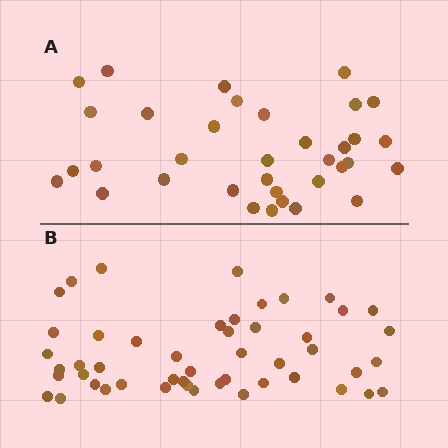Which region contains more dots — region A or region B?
Region B (the bottom region) has more dots.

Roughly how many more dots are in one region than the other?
Region B has approximately 15 more dots than region A.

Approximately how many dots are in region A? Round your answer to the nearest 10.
About 40 dots. (The exact count is 35, which rounds to 40.)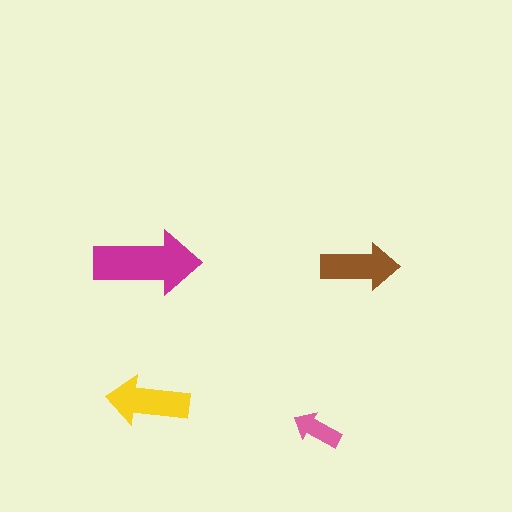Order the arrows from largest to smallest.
the magenta one, the yellow one, the brown one, the pink one.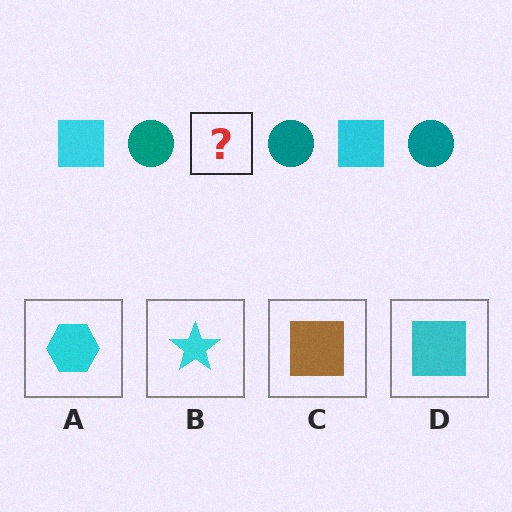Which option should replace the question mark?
Option D.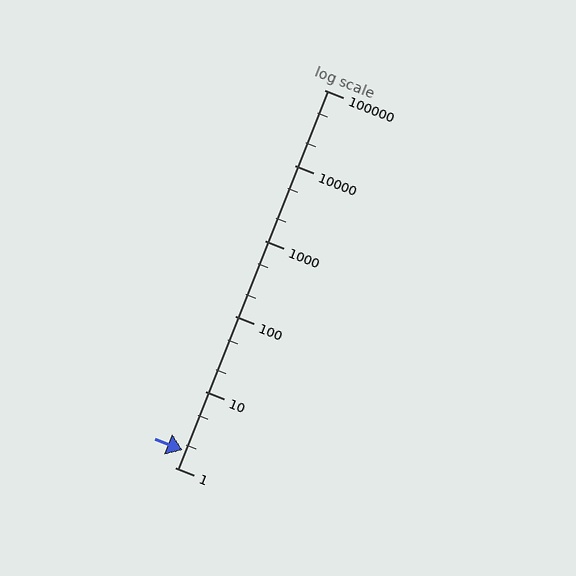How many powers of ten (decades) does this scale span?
The scale spans 5 decades, from 1 to 100000.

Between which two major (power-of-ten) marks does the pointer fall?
The pointer is between 1 and 10.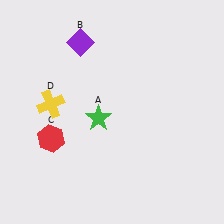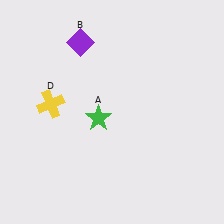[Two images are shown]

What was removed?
The red hexagon (C) was removed in Image 2.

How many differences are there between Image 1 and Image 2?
There is 1 difference between the two images.